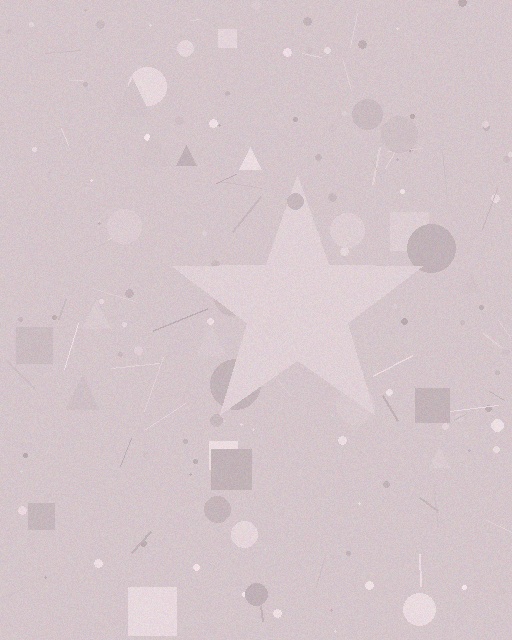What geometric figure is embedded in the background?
A star is embedded in the background.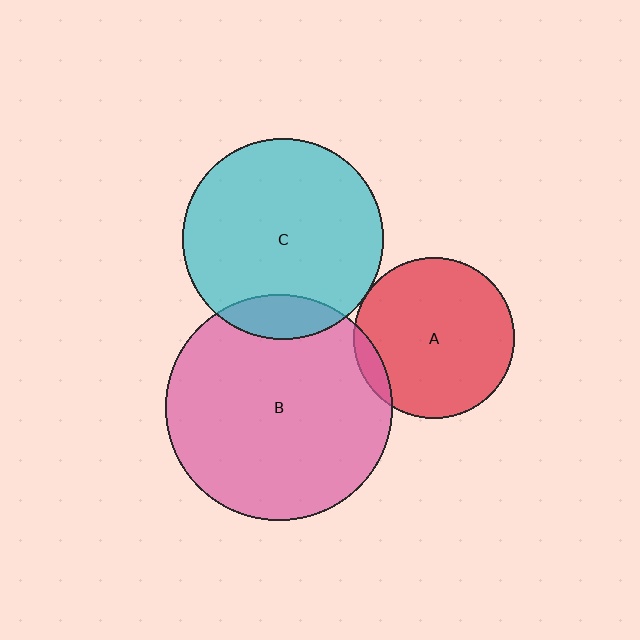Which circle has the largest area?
Circle B (pink).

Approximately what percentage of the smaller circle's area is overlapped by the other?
Approximately 5%.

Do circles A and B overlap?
Yes.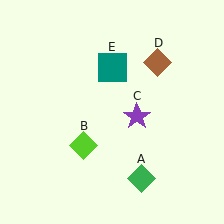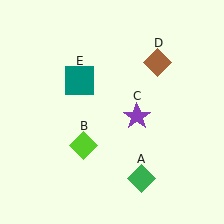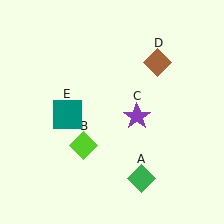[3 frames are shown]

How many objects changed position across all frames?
1 object changed position: teal square (object E).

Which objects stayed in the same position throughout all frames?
Green diamond (object A) and lime diamond (object B) and purple star (object C) and brown diamond (object D) remained stationary.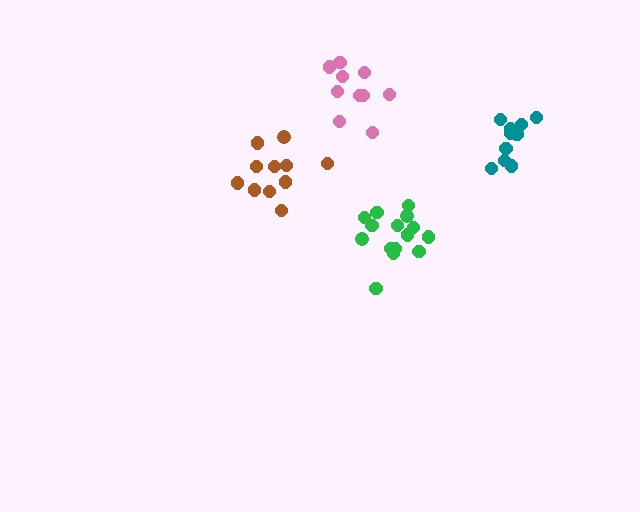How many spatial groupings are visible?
There are 4 spatial groupings.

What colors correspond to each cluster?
The clusters are colored: brown, teal, pink, green.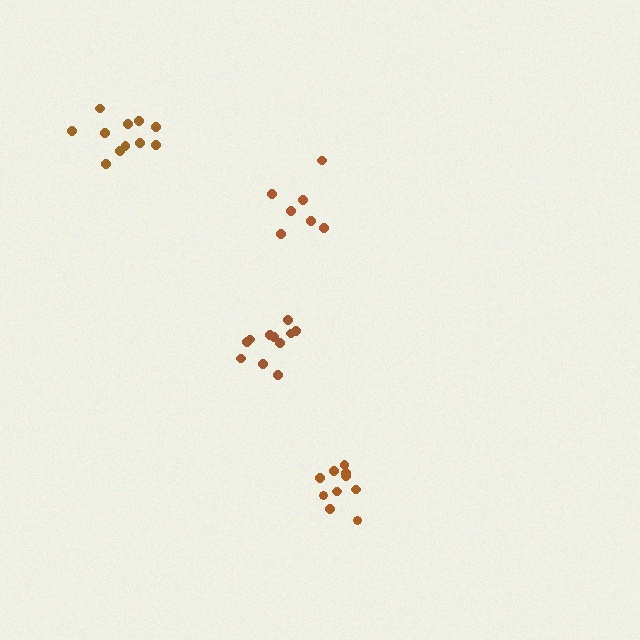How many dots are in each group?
Group 1: 11 dots, Group 2: 10 dots, Group 3: 11 dots, Group 4: 7 dots (39 total).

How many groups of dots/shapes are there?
There are 4 groups.